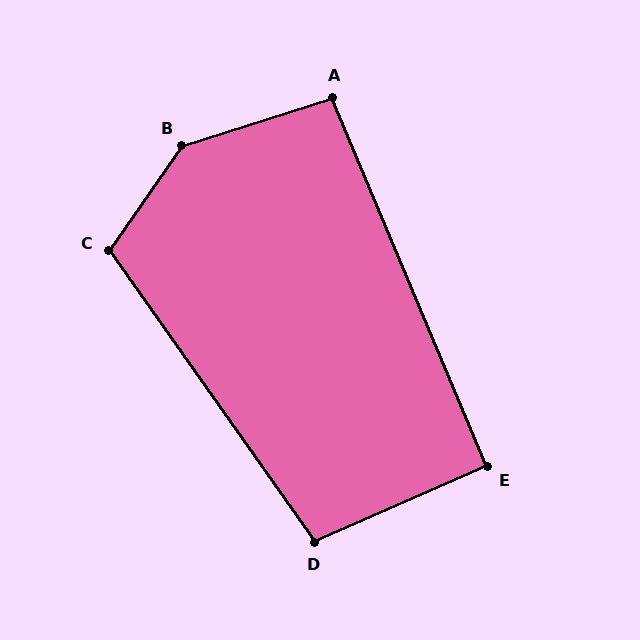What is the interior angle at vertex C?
Approximately 110 degrees (obtuse).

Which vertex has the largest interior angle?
B, at approximately 142 degrees.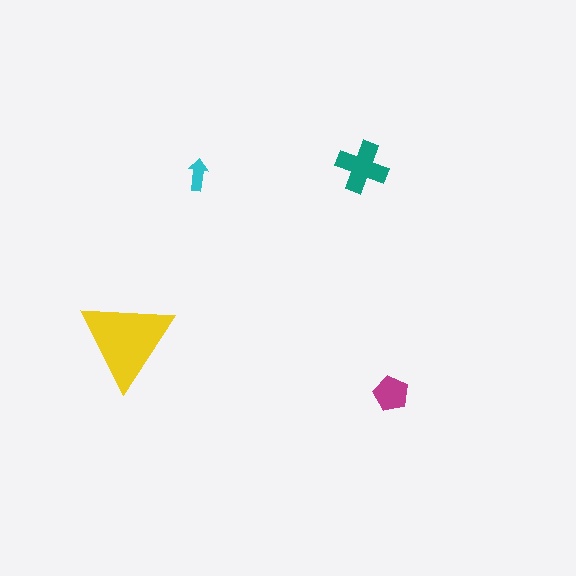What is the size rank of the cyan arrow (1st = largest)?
4th.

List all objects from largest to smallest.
The yellow triangle, the teal cross, the magenta pentagon, the cyan arrow.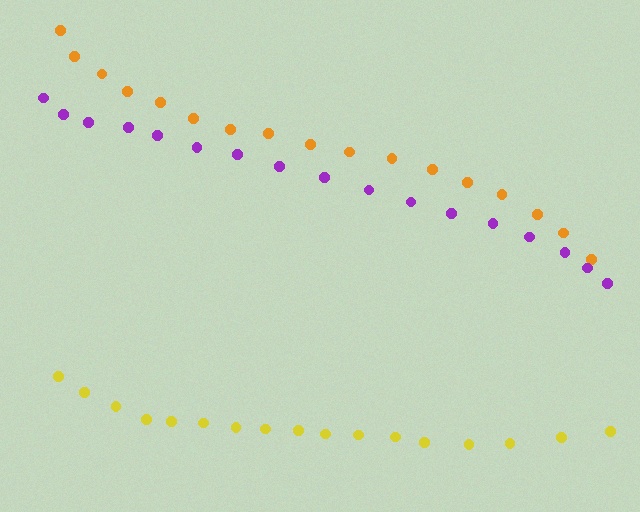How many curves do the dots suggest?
There are 3 distinct paths.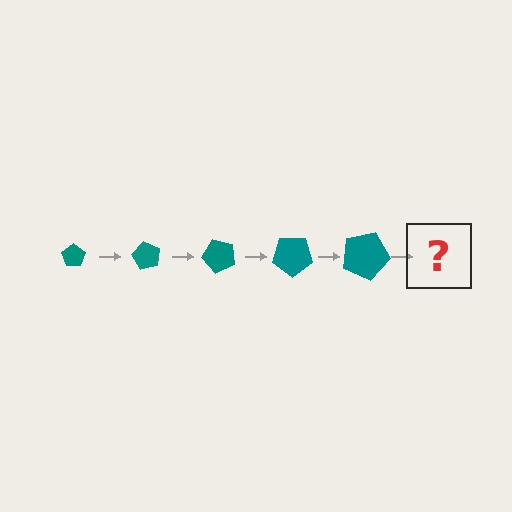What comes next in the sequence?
The next element should be a pentagon, larger than the previous one and rotated 300 degrees from the start.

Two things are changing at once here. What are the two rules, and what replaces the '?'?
The two rules are that the pentagon grows larger each step and it rotates 60 degrees each step. The '?' should be a pentagon, larger than the previous one and rotated 300 degrees from the start.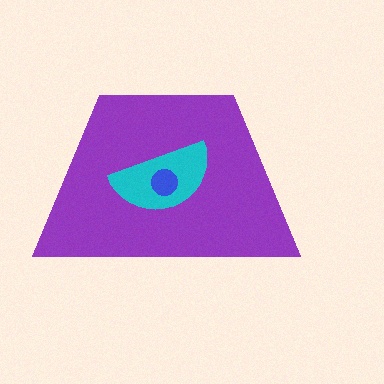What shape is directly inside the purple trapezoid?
The cyan semicircle.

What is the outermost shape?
The purple trapezoid.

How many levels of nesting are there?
3.